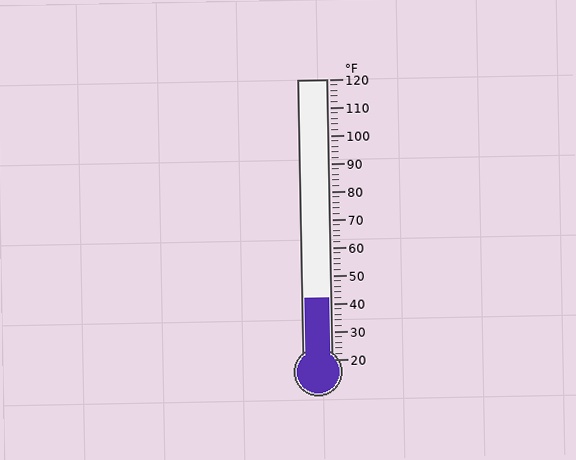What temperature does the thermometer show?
The thermometer shows approximately 42°F.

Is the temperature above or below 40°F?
The temperature is above 40°F.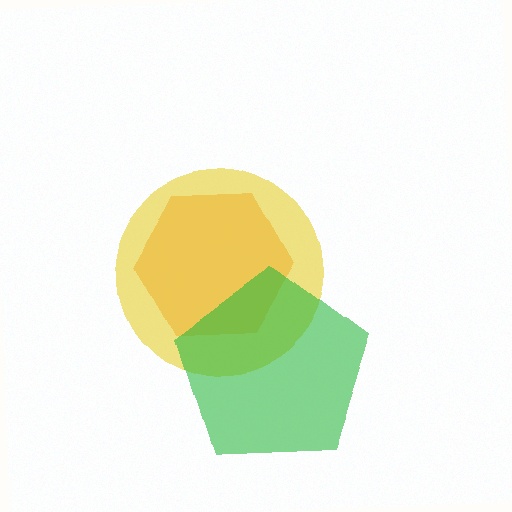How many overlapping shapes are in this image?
There are 3 overlapping shapes in the image.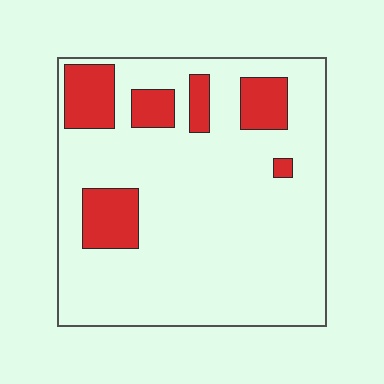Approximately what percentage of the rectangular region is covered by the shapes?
Approximately 15%.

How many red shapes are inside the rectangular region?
6.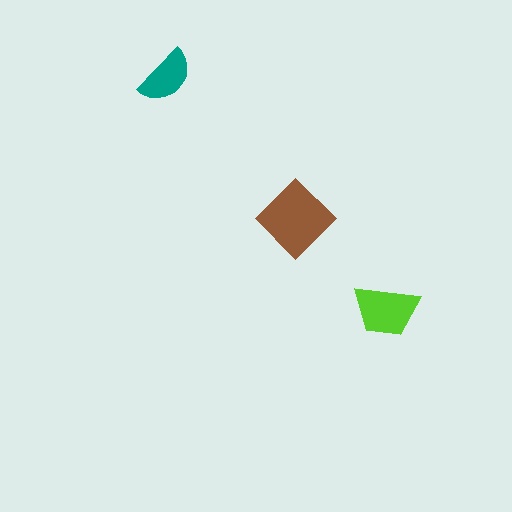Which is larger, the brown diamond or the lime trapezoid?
The brown diamond.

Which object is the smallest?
The teal semicircle.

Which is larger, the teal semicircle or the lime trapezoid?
The lime trapezoid.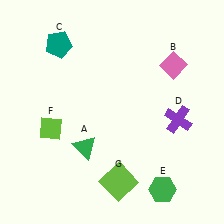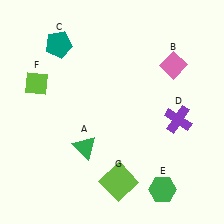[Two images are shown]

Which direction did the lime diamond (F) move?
The lime diamond (F) moved up.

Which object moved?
The lime diamond (F) moved up.